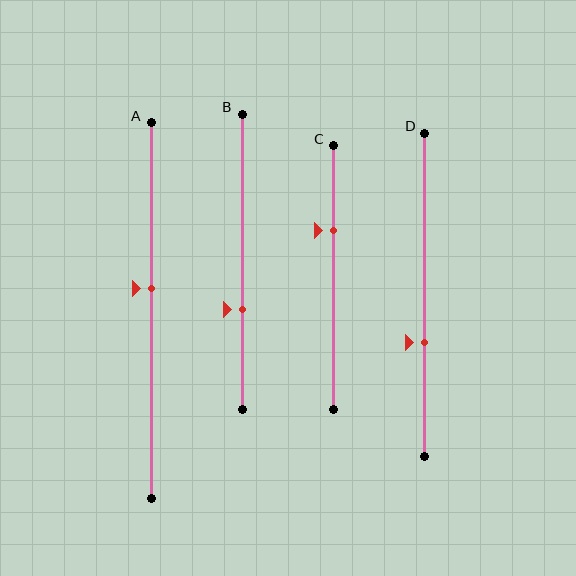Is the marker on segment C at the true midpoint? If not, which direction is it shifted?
No, the marker on segment C is shifted upward by about 18% of the segment length.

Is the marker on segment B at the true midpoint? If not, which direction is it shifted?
No, the marker on segment B is shifted downward by about 16% of the segment length.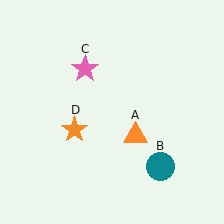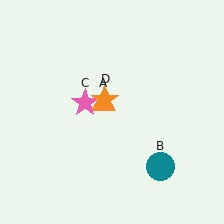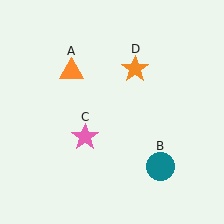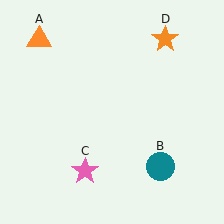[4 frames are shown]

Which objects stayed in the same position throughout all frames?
Teal circle (object B) remained stationary.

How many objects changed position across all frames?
3 objects changed position: orange triangle (object A), pink star (object C), orange star (object D).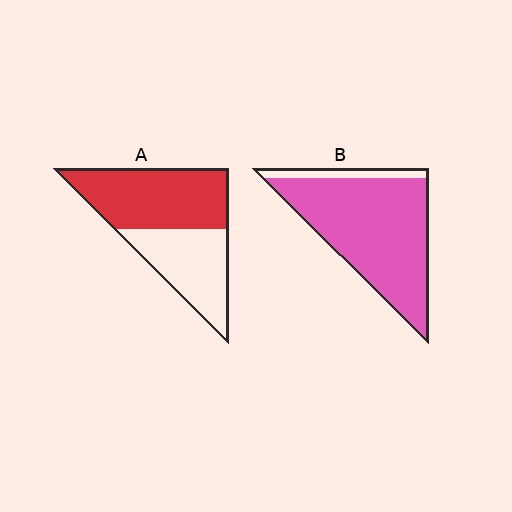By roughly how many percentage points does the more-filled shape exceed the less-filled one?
By roughly 30 percentage points (B over A).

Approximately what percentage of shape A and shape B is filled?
A is approximately 55% and B is approximately 90%.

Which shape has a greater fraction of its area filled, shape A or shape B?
Shape B.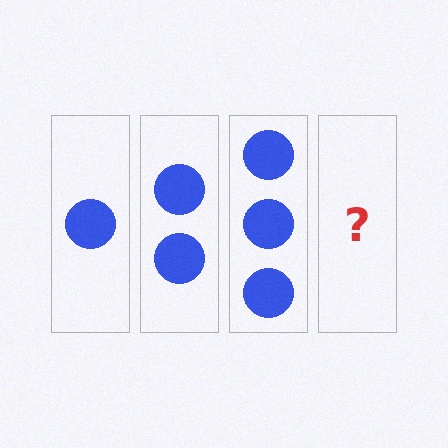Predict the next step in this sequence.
The next step is 4 circles.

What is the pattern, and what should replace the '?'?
The pattern is that each step adds one more circle. The '?' should be 4 circles.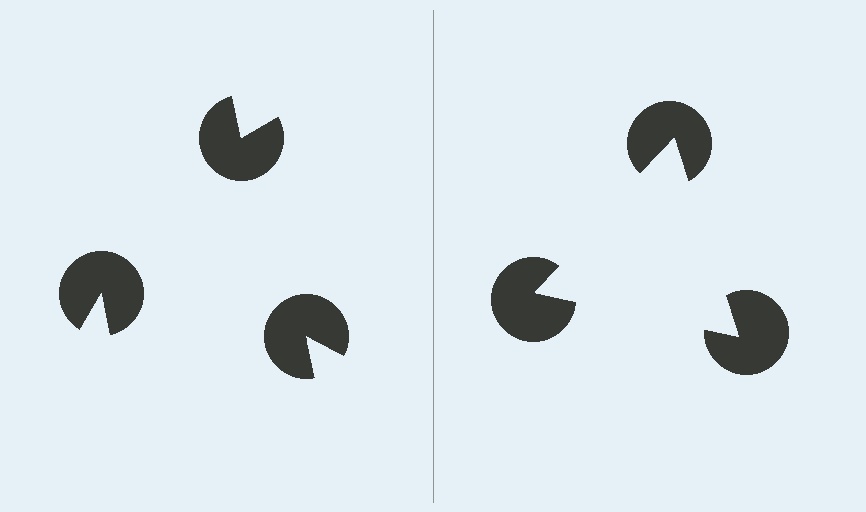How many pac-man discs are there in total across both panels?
6 — 3 on each side.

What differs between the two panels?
The pac-man discs are positioned identically on both sides; only the wedge orientations differ. On the right they align to a triangle; on the left they are misaligned.